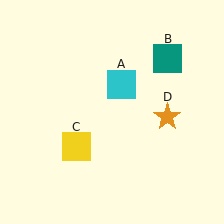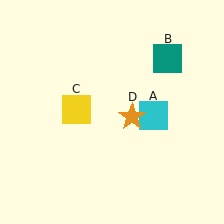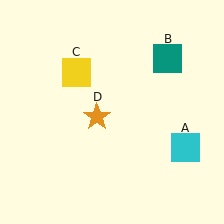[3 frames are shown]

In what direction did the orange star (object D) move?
The orange star (object D) moved left.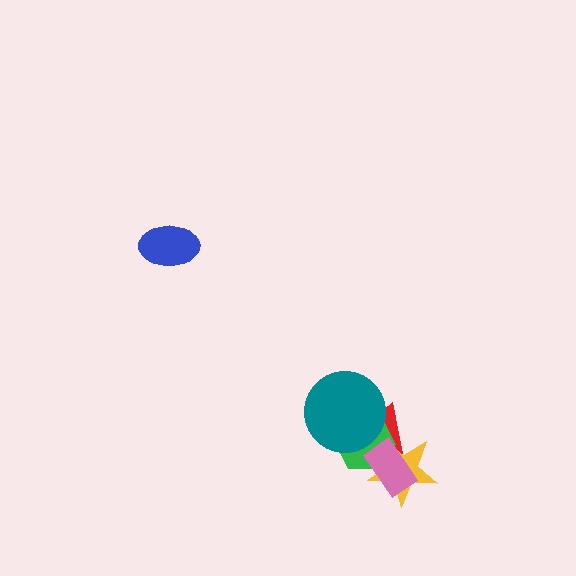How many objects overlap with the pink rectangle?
3 objects overlap with the pink rectangle.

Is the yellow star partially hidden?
Yes, it is partially covered by another shape.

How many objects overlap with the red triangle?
4 objects overlap with the red triangle.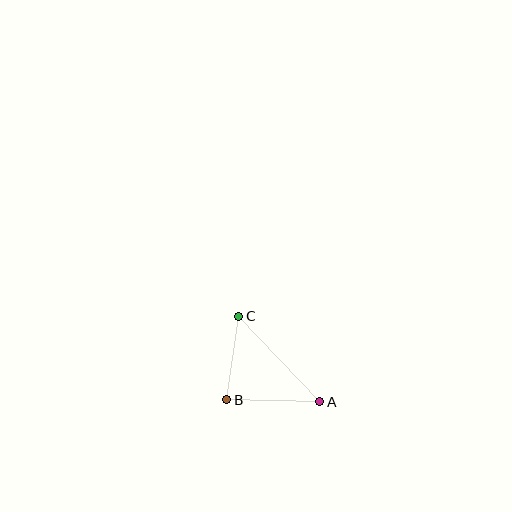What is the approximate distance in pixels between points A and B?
The distance between A and B is approximately 93 pixels.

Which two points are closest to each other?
Points B and C are closest to each other.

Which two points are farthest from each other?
Points A and C are farthest from each other.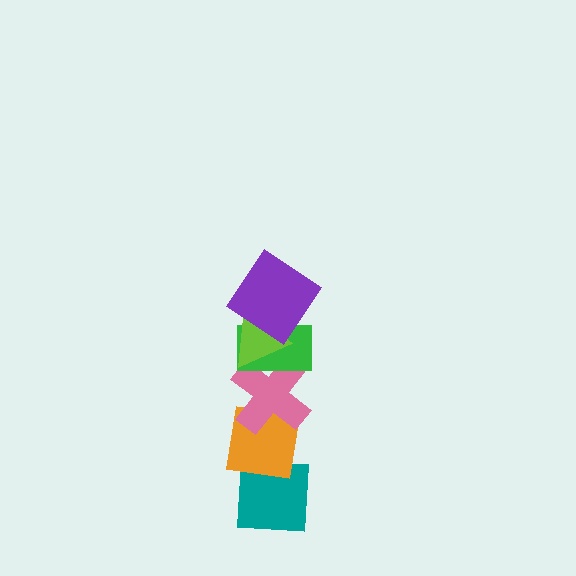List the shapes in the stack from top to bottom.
From top to bottom: the purple diamond, the lime triangle, the green rectangle, the pink cross, the orange square, the teal square.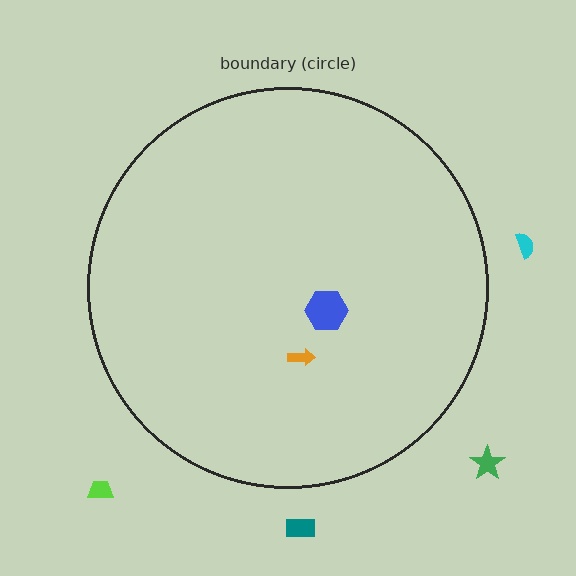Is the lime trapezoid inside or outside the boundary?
Outside.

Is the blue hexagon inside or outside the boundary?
Inside.